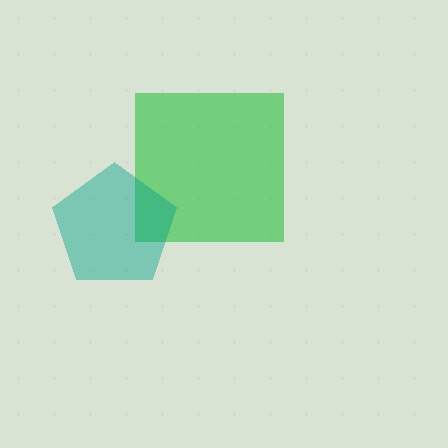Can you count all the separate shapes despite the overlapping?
Yes, there are 2 separate shapes.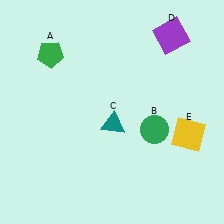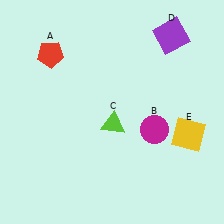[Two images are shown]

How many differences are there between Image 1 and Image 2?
There are 3 differences between the two images.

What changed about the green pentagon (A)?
In Image 1, A is green. In Image 2, it changed to red.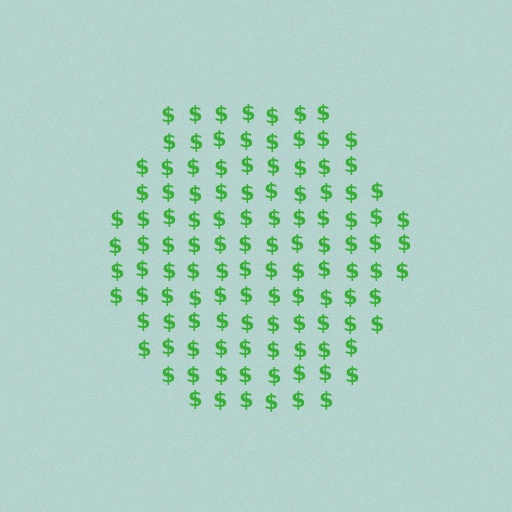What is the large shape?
The large shape is a hexagon.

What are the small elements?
The small elements are dollar signs.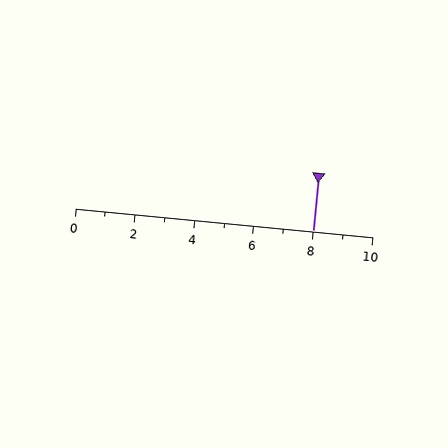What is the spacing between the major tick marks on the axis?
The major ticks are spaced 2 apart.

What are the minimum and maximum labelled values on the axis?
The axis runs from 0 to 10.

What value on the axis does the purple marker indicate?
The marker indicates approximately 8.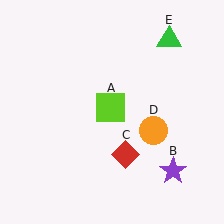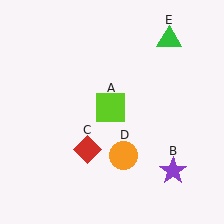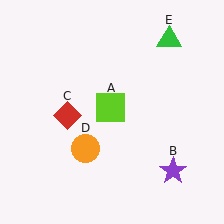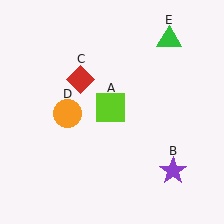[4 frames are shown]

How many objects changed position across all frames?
2 objects changed position: red diamond (object C), orange circle (object D).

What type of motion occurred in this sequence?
The red diamond (object C), orange circle (object D) rotated clockwise around the center of the scene.